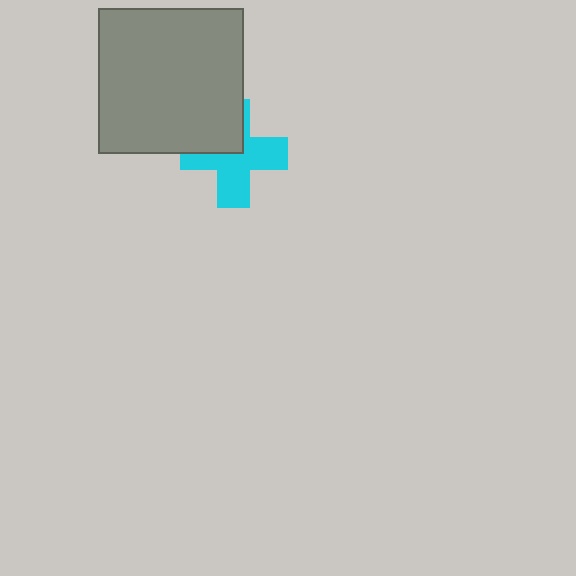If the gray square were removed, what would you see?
You would see the complete cyan cross.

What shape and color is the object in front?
The object in front is a gray square.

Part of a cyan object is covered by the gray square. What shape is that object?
It is a cross.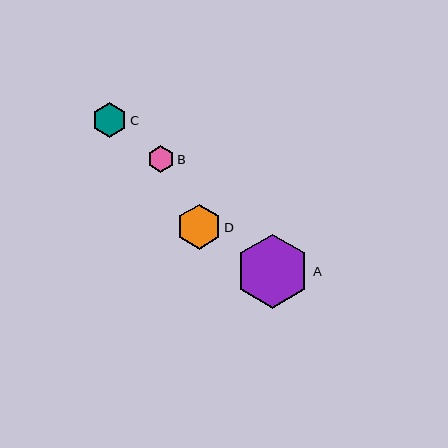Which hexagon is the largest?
Hexagon A is the largest with a size of approximately 74 pixels.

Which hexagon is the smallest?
Hexagon B is the smallest with a size of approximately 27 pixels.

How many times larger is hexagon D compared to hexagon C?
Hexagon D is approximately 1.3 times the size of hexagon C.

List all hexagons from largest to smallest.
From largest to smallest: A, D, C, B.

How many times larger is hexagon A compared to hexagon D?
Hexagon A is approximately 1.7 times the size of hexagon D.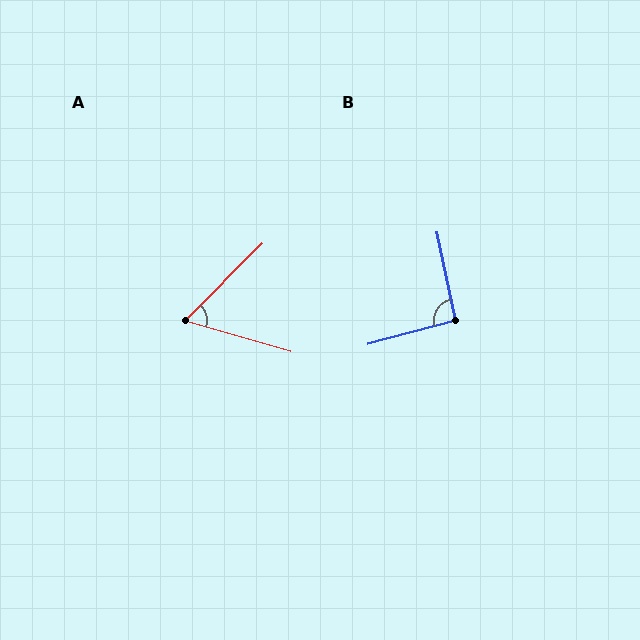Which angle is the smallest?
A, at approximately 61 degrees.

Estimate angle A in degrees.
Approximately 61 degrees.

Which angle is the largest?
B, at approximately 93 degrees.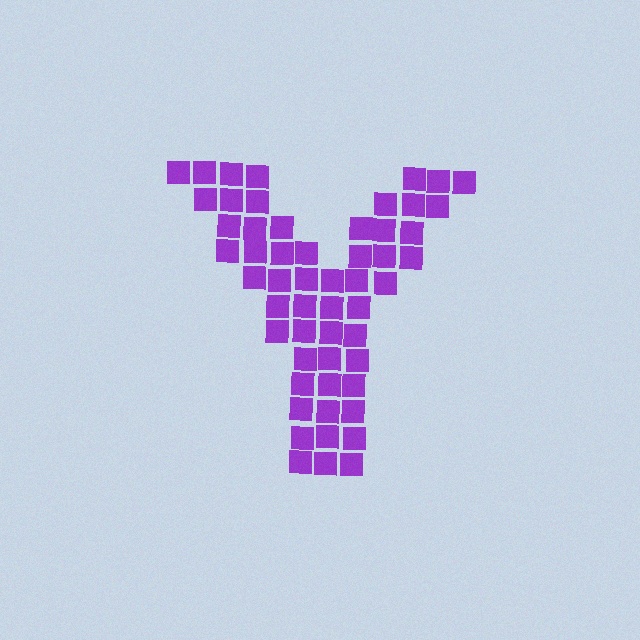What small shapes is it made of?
It is made of small squares.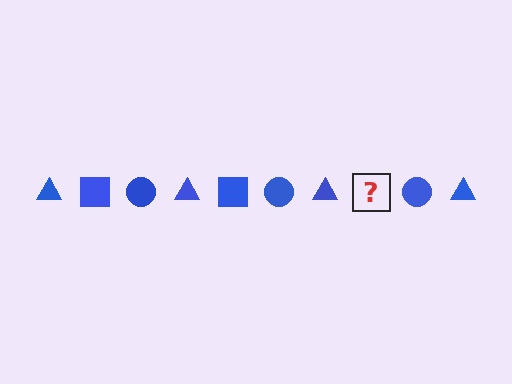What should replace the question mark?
The question mark should be replaced with a blue square.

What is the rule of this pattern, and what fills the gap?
The rule is that the pattern cycles through triangle, square, circle shapes in blue. The gap should be filled with a blue square.